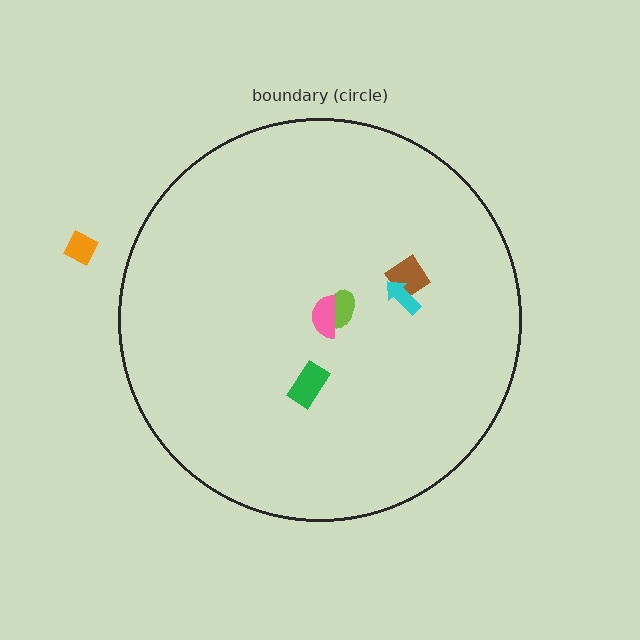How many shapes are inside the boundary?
5 inside, 1 outside.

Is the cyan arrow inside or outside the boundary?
Inside.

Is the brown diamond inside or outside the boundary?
Inside.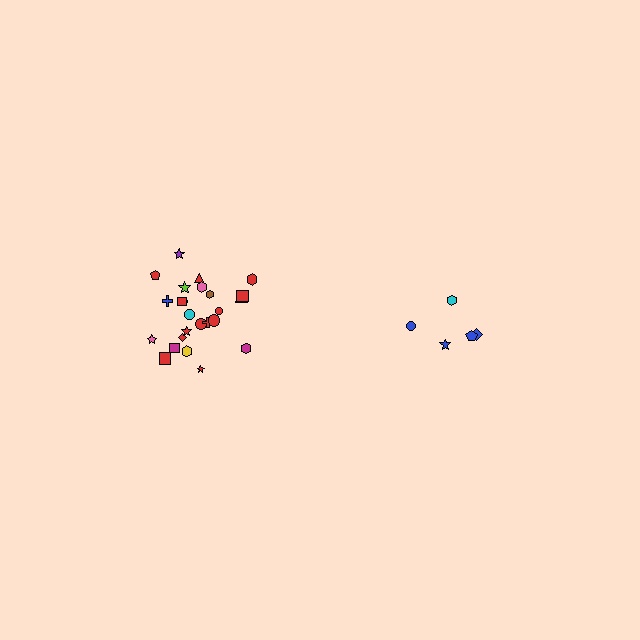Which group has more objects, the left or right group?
The left group.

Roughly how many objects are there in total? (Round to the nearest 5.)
Roughly 30 objects in total.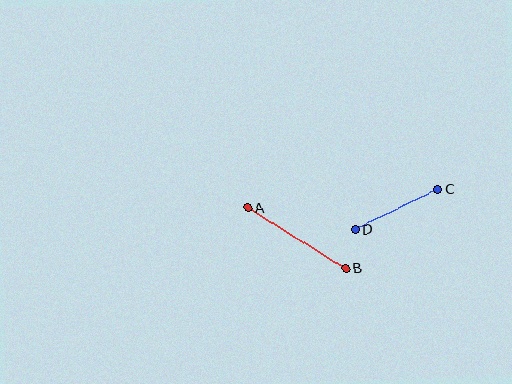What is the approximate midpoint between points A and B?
The midpoint is at approximately (297, 238) pixels.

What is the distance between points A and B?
The distance is approximately 115 pixels.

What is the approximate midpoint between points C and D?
The midpoint is at approximately (397, 210) pixels.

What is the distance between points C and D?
The distance is approximately 91 pixels.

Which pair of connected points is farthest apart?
Points A and B are farthest apart.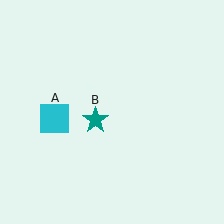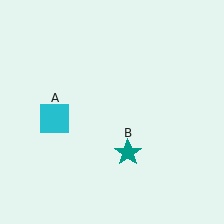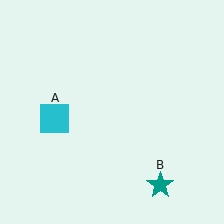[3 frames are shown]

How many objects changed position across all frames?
1 object changed position: teal star (object B).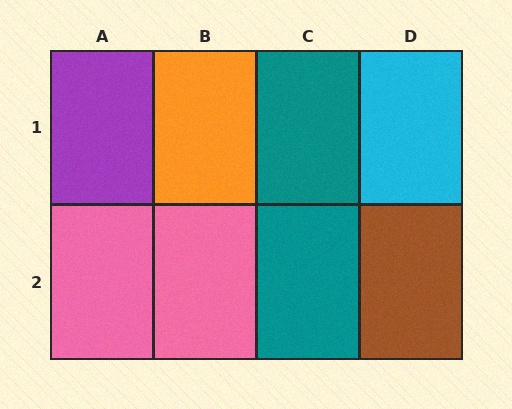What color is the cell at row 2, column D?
Brown.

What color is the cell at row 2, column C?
Teal.